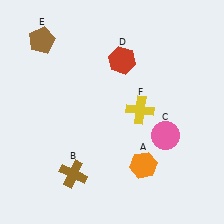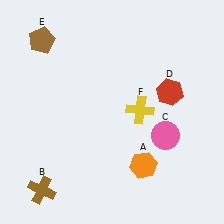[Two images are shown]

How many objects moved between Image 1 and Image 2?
2 objects moved between the two images.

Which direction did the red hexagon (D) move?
The red hexagon (D) moved right.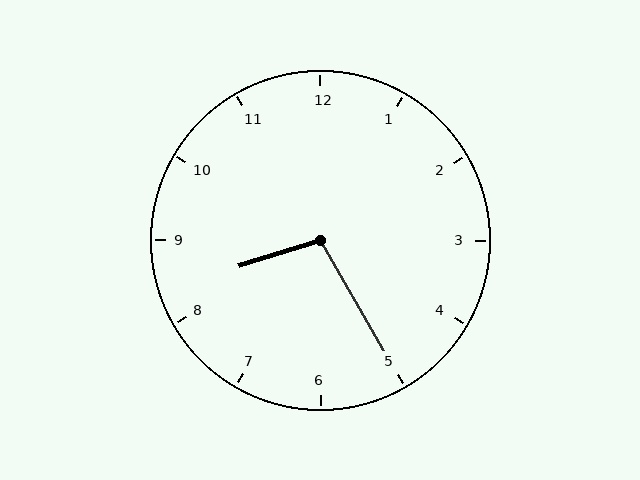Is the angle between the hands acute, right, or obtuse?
It is obtuse.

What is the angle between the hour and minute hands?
Approximately 102 degrees.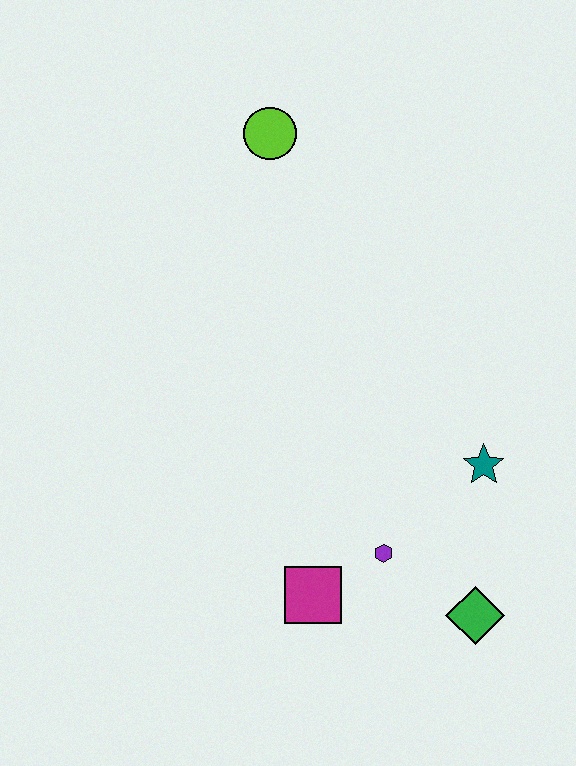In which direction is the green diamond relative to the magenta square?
The green diamond is to the right of the magenta square.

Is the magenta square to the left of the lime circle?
No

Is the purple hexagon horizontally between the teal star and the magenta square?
Yes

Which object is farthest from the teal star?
The lime circle is farthest from the teal star.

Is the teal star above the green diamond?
Yes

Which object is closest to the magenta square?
The purple hexagon is closest to the magenta square.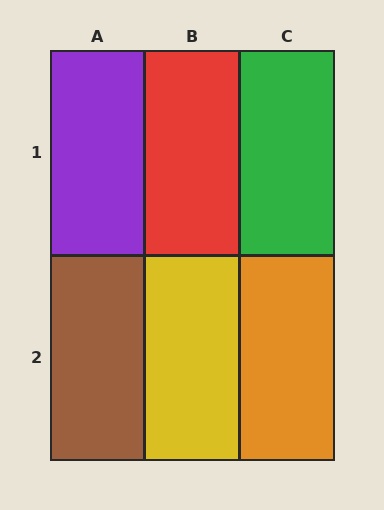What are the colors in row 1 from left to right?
Purple, red, green.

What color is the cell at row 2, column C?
Orange.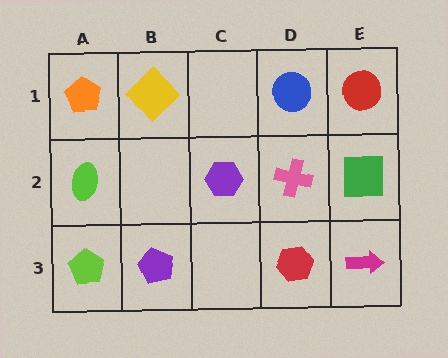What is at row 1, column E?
A red circle.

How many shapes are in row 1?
4 shapes.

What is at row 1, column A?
An orange pentagon.